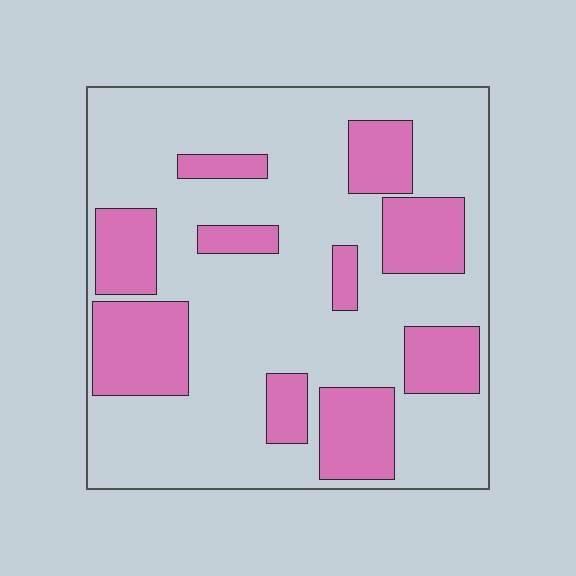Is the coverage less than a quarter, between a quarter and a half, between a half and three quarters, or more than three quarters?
Between a quarter and a half.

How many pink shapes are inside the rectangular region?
10.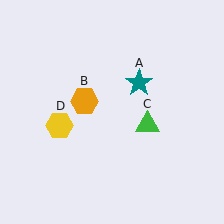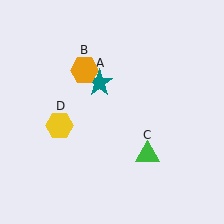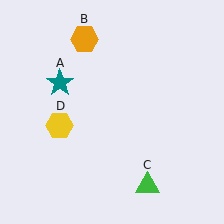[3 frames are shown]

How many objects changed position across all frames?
3 objects changed position: teal star (object A), orange hexagon (object B), green triangle (object C).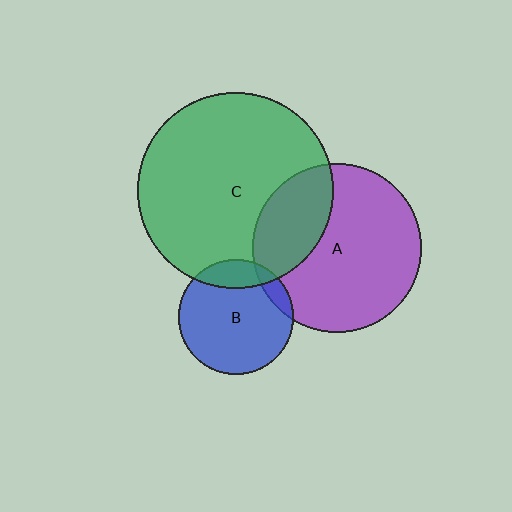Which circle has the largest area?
Circle C (green).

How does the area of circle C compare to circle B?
Approximately 2.9 times.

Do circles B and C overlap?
Yes.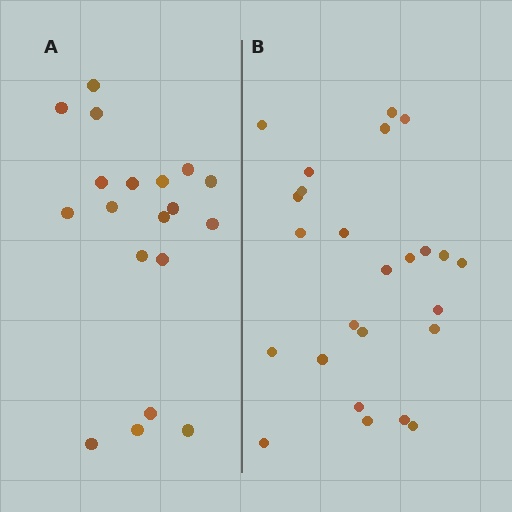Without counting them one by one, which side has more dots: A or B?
Region B (the right region) has more dots.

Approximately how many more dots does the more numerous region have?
Region B has about 6 more dots than region A.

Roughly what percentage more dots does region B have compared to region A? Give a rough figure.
About 30% more.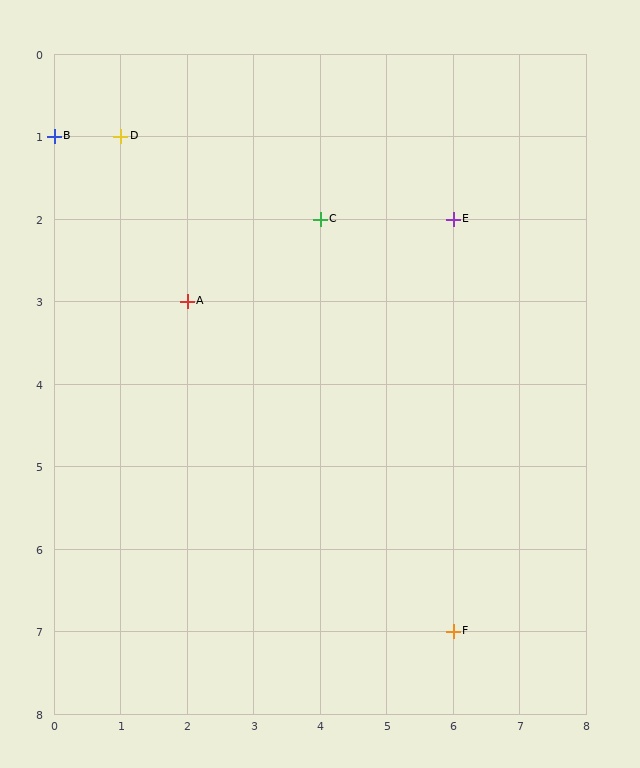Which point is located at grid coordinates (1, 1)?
Point D is at (1, 1).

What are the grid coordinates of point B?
Point B is at grid coordinates (0, 1).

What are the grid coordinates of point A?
Point A is at grid coordinates (2, 3).